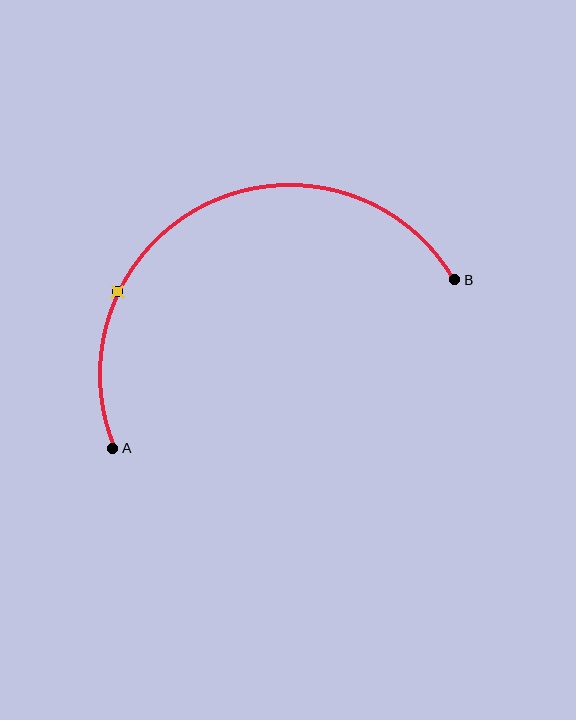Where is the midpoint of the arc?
The arc midpoint is the point on the curve farthest from the straight line joining A and B. It sits above that line.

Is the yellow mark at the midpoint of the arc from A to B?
No. The yellow mark lies on the arc but is closer to endpoint A. The arc midpoint would be at the point on the curve equidistant along the arc from both A and B.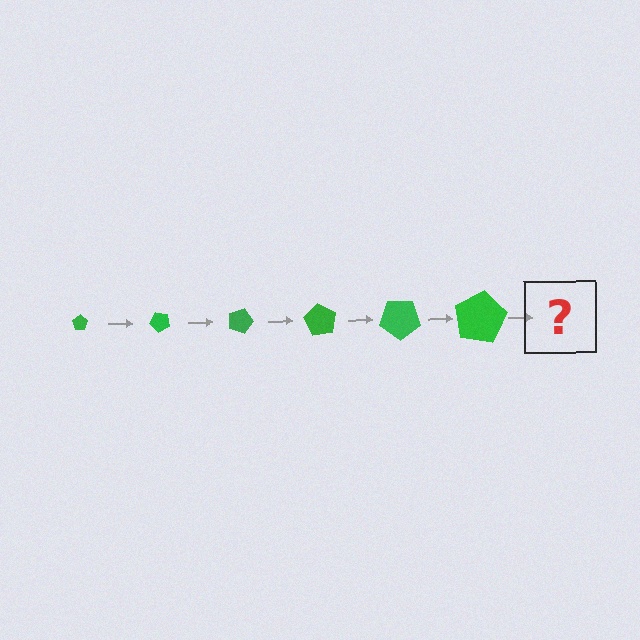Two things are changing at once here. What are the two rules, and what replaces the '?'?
The two rules are that the pentagon grows larger each step and it rotates 45 degrees each step. The '?' should be a pentagon, larger than the previous one and rotated 270 degrees from the start.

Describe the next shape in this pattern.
It should be a pentagon, larger than the previous one and rotated 270 degrees from the start.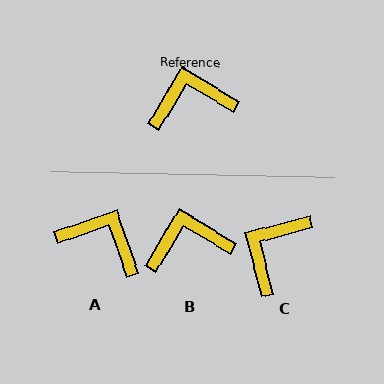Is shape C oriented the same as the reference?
No, it is off by about 45 degrees.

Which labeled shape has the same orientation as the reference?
B.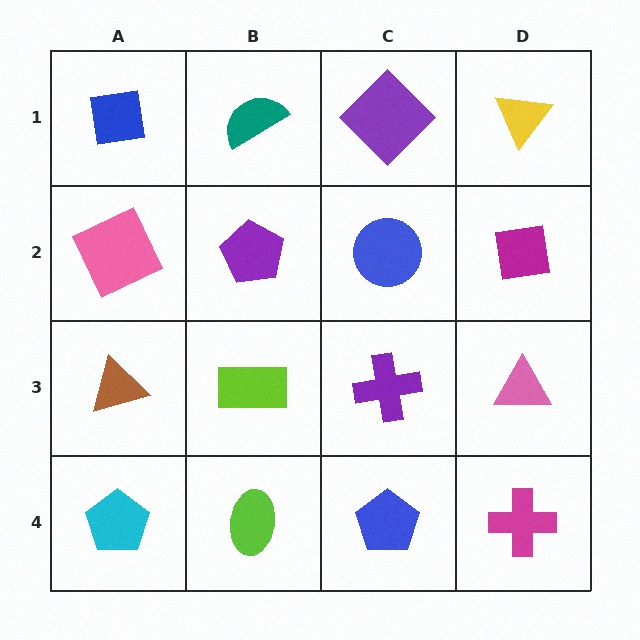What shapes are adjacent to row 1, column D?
A magenta square (row 2, column D), a purple diamond (row 1, column C).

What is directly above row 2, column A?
A blue square.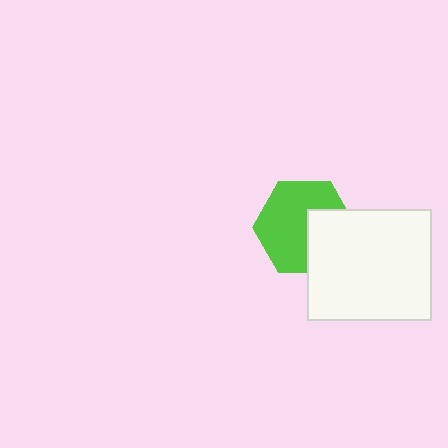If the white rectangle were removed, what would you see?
You would see the complete lime hexagon.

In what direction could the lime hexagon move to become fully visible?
The lime hexagon could move toward the upper-left. That would shift it out from behind the white rectangle entirely.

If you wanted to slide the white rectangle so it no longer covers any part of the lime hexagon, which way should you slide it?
Slide it toward the lower-right — that is the most direct way to separate the two shapes.